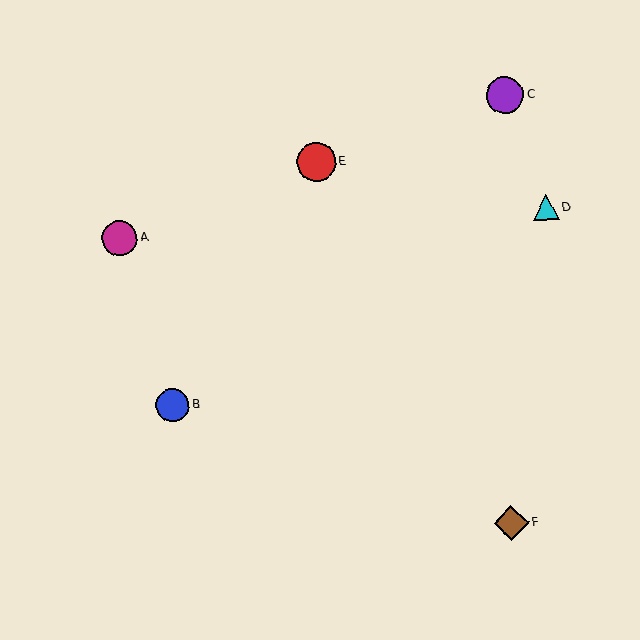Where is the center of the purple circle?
The center of the purple circle is at (505, 95).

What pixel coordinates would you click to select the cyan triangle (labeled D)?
Click at (546, 207) to select the cyan triangle D.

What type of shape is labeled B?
Shape B is a blue circle.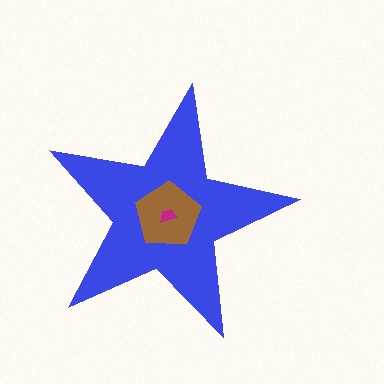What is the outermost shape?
The blue star.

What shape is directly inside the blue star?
The brown pentagon.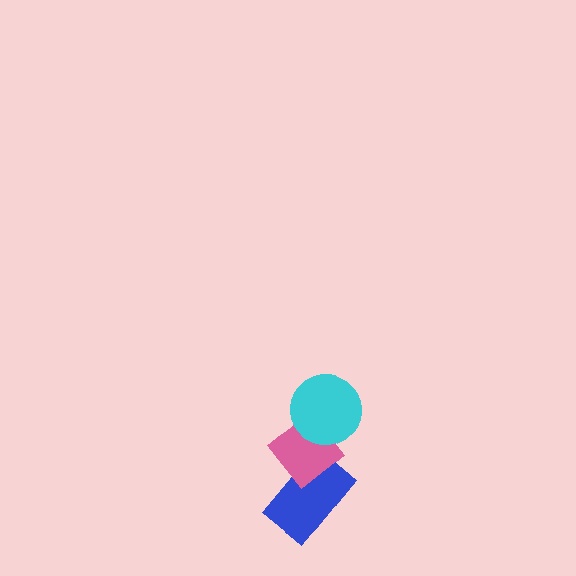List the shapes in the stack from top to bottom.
From top to bottom: the cyan circle, the pink diamond, the blue rectangle.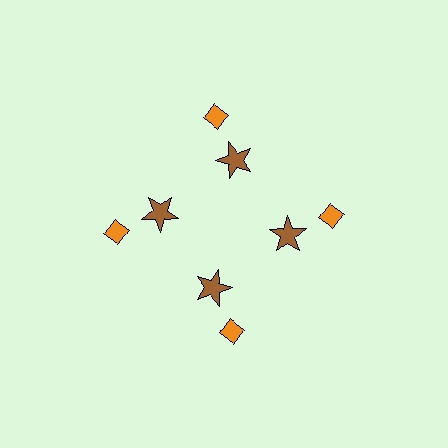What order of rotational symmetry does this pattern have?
This pattern has 4-fold rotational symmetry.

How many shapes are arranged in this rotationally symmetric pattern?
There are 8 shapes, arranged in 4 groups of 2.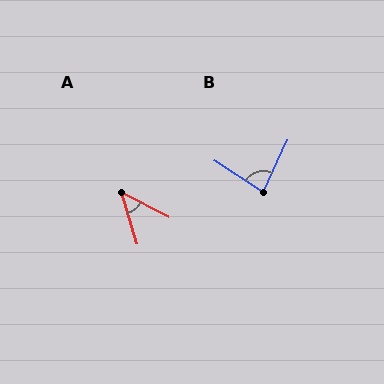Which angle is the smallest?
A, at approximately 46 degrees.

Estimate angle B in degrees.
Approximately 83 degrees.